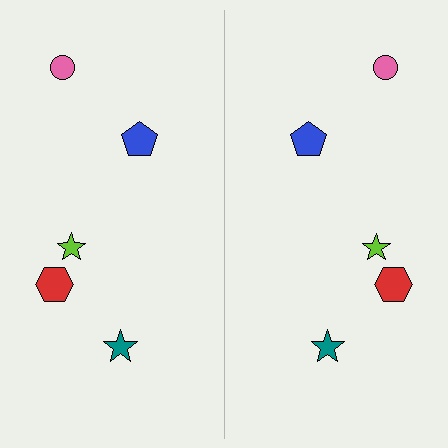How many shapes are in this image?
There are 10 shapes in this image.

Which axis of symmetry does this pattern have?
The pattern has a vertical axis of symmetry running through the center of the image.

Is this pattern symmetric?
Yes, this pattern has bilateral (reflection) symmetry.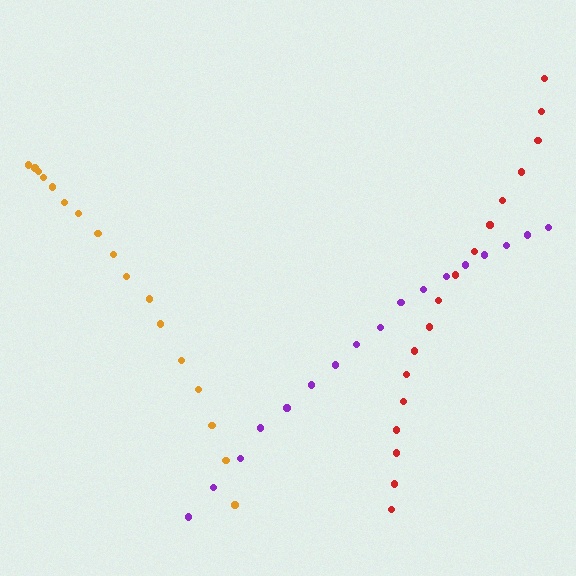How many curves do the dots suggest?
There are 3 distinct paths.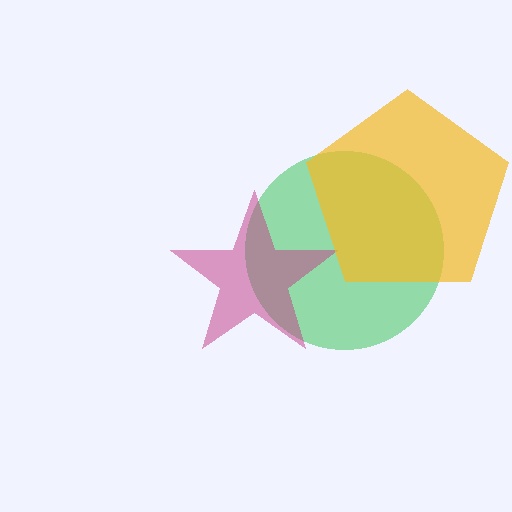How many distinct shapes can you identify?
There are 3 distinct shapes: a green circle, a magenta star, a yellow pentagon.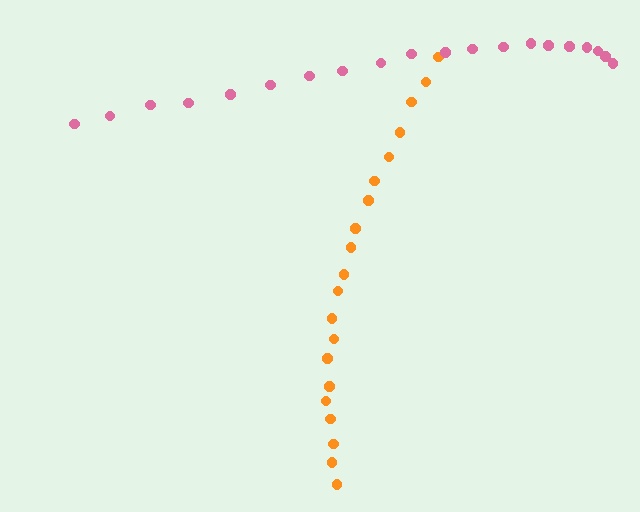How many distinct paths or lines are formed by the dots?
There are 2 distinct paths.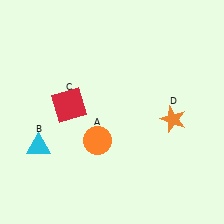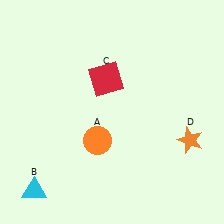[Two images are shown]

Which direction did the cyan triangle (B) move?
The cyan triangle (B) moved down.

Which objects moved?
The objects that moved are: the cyan triangle (B), the red square (C), the orange star (D).